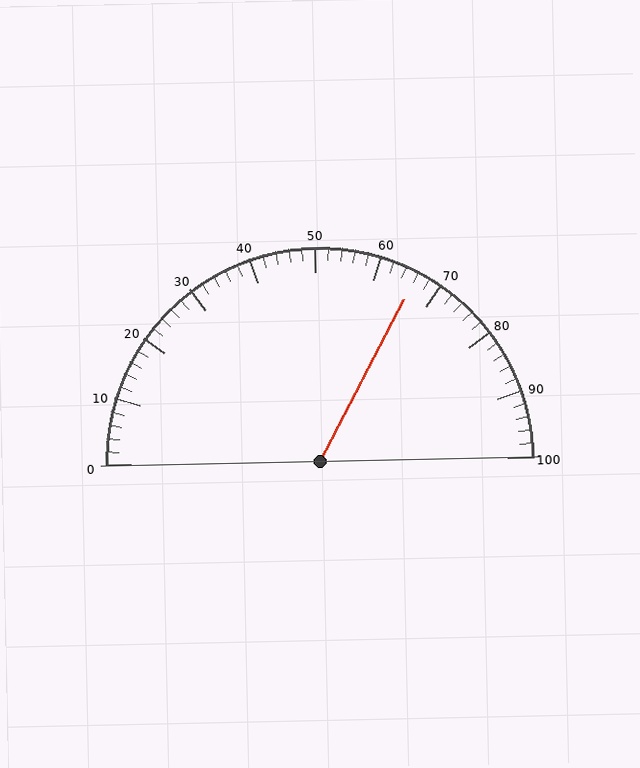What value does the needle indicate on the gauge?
The needle indicates approximately 66.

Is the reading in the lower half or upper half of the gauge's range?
The reading is in the upper half of the range (0 to 100).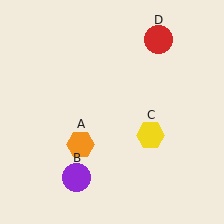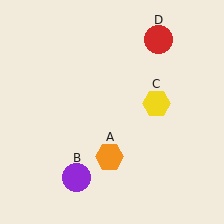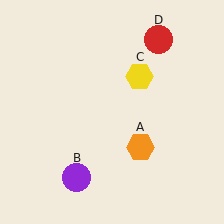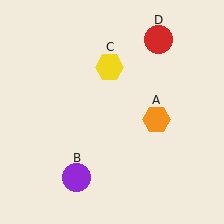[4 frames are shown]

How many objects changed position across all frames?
2 objects changed position: orange hexagon (object A), yellow hexagon (object C).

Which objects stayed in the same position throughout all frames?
Purple circle (object B) and red circle (object D) remained stationary.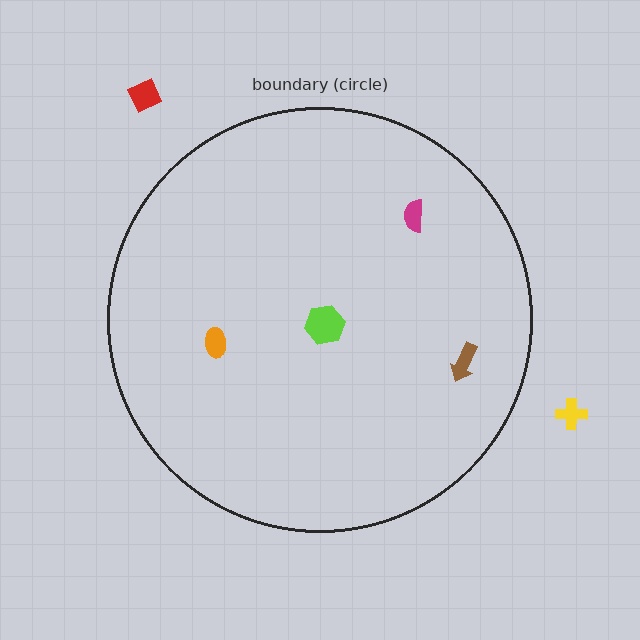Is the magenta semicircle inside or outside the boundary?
Inside.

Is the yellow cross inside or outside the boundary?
Outside.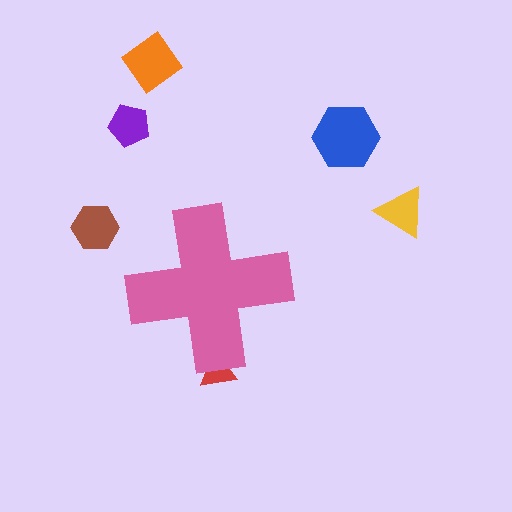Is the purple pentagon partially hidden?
No, the purple pentagon is fully visible.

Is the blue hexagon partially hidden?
No, the blue hexagon is fully visible.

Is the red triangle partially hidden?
Yes, the red triangle is partially hidden behind the pink cross.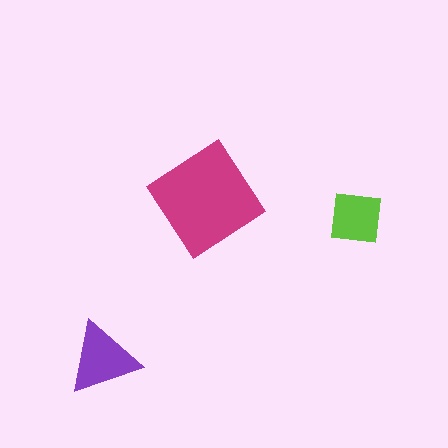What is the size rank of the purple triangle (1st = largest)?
2nd.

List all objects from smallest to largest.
The lime square, the purple triangle, the magenta diamond.